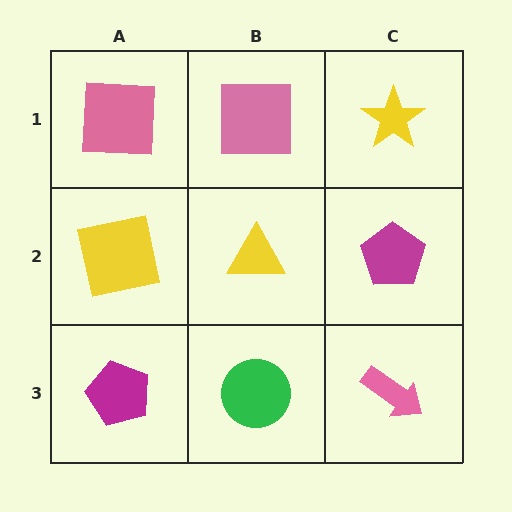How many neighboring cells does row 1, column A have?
2.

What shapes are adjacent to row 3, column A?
A yellow square (row 2, column A), a green circle (row 3, column B).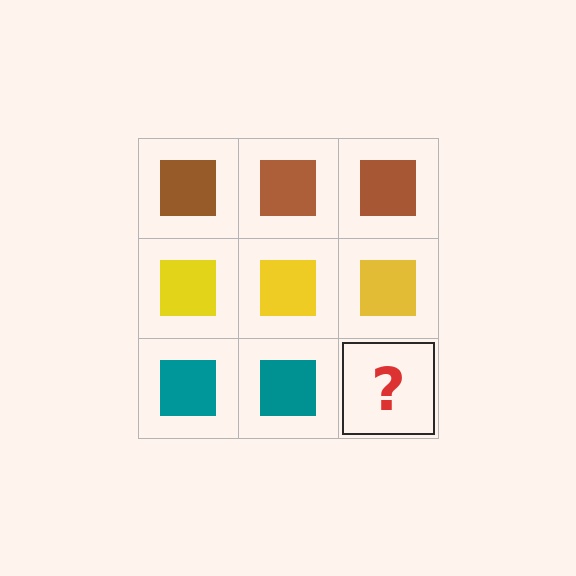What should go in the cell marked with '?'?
The missing cell should contain a teal square.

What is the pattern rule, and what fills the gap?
The rule is that each row has a consistent color. The gap should be filled with a teal square.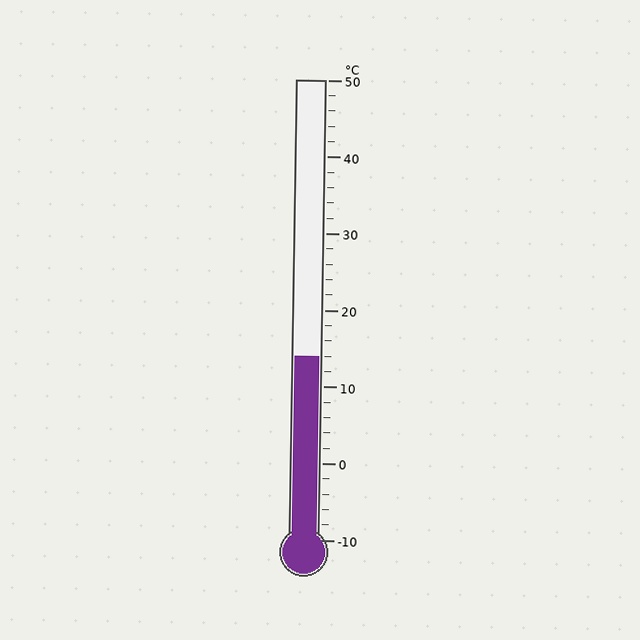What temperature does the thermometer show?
The thermometer shows approximately 14°C.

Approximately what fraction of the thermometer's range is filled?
The thermometer is filled to approximately 40% of its range.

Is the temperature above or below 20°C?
The temperature is below 20°C.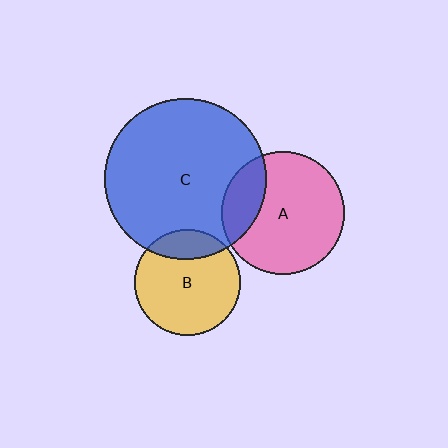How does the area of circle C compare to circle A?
Approximately 1.7 times.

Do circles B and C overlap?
Yes.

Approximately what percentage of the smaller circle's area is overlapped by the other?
Approximately 20%.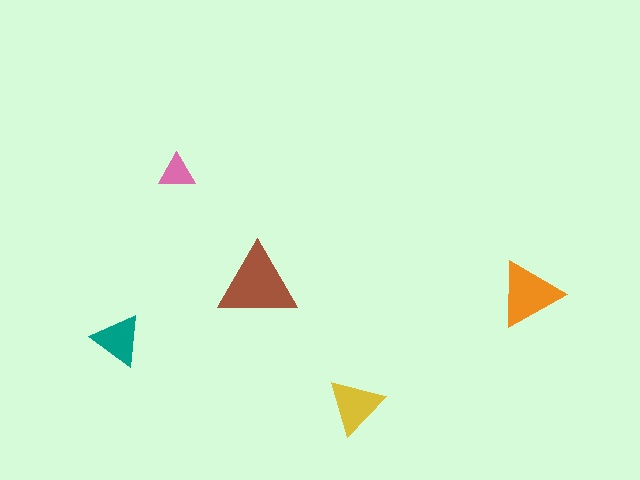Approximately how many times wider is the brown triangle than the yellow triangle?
About 1.5 times wider.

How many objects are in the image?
There are 5 objects in the image.